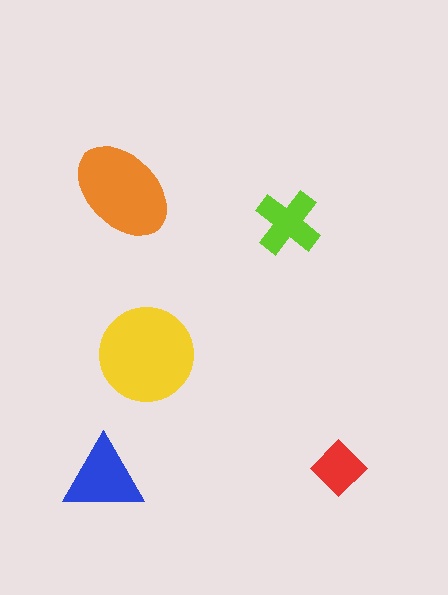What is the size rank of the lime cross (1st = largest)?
4th.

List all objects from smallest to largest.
The red diamond, the lime cross, the blue triangle, the orange ellipse, the yellow circle.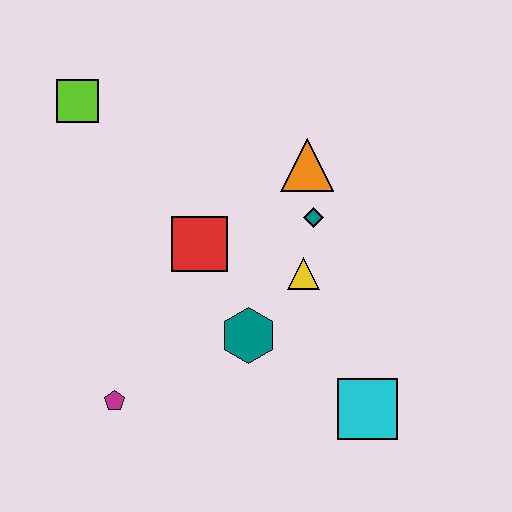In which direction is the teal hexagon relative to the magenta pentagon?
The teal hexagon is to the right of the magenta pentagon.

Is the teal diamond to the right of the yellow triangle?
Yes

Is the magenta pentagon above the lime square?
No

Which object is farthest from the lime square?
The cyan square is farthest from the lime square.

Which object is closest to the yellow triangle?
The teal diamond is closest to the yellow triangle.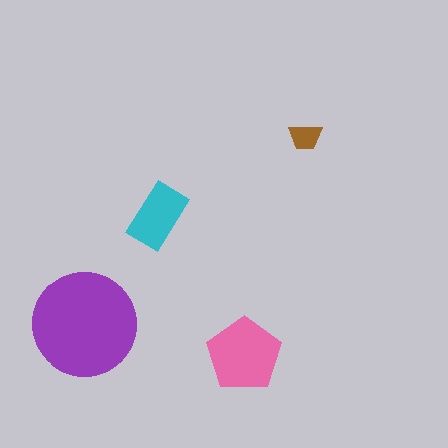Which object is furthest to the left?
The purple circle is leftmost.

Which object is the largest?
The purple circle.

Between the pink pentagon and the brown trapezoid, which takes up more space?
The pink pentagon.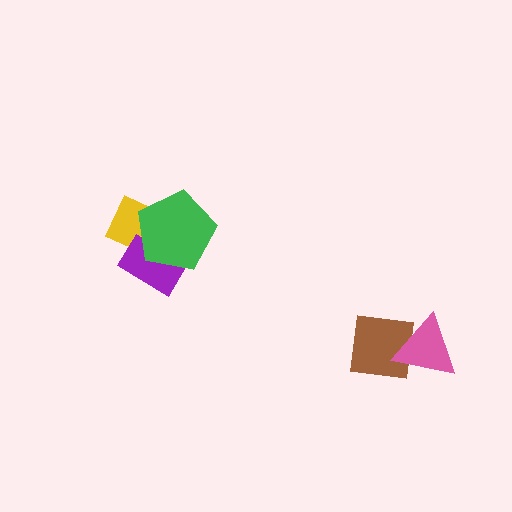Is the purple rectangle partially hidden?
Yes, it is partially covered by another shape.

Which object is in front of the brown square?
The pink triangle is in front of the brown square.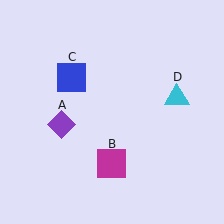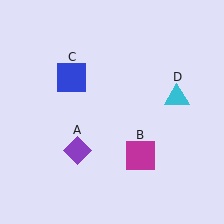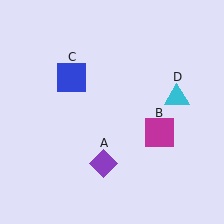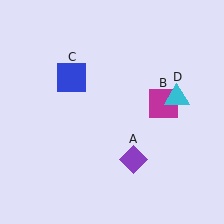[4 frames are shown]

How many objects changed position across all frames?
2 objects changed position: purple diamond (object A), magenta square (object B).